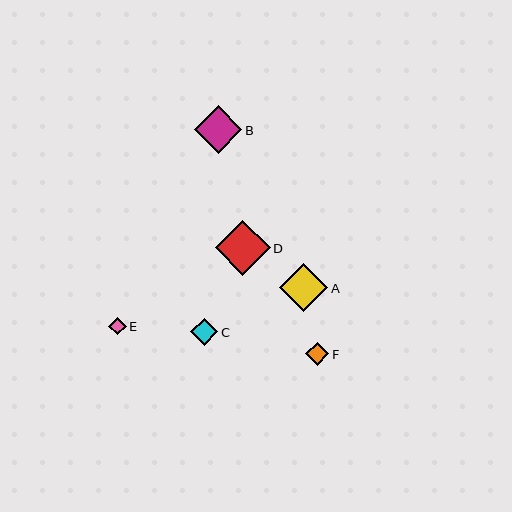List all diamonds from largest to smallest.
From largest to smallest: D, A, B, C, F, E.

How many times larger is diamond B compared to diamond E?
Diamond B is approximately 2.7 times the size of diamond E.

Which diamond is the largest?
Diamond D is the largest with a size of approximately 55 pixels.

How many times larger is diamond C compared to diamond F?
Diamond C is approximately 1.2 times the size of diamond F.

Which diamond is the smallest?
Diamond E is the smallest with a size of approximately 18 pixels.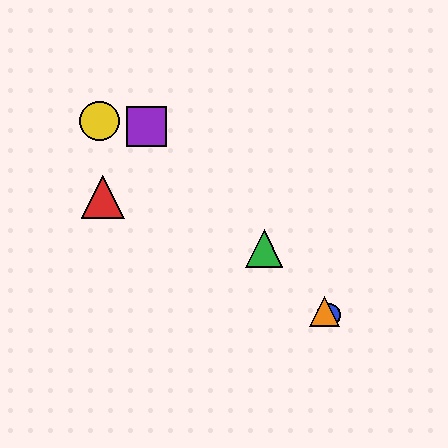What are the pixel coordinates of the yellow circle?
The yellow circle is at (99, 121).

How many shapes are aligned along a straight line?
4 shapes (the blue circle, the green triangle, the purple square, the orange triangle) are aligned along a straight line.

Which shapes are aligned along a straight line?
The blue circle, the green triangle, the purple square, the orange triangle are aligned along a straight line.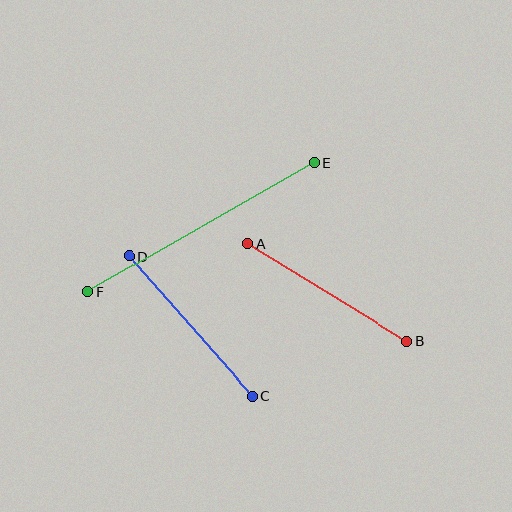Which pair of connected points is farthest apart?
Points E and F are farthest apart.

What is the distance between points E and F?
The distance is approximately 261 pixels.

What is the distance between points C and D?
The distance is approximately 187 pixels.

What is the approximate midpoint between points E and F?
The midpoint is at approximately (201, 228) pixels.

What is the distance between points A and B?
The distance is approximately 186 pixels.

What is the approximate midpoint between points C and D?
The midpoint is at approximately (191, 326) pixels.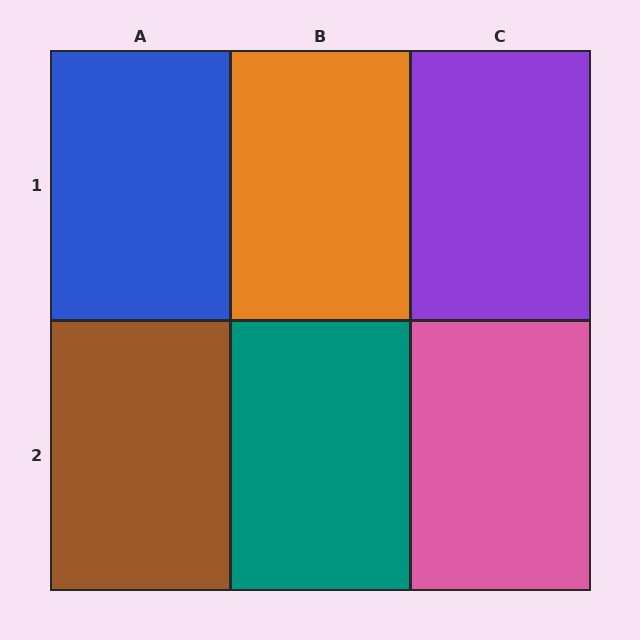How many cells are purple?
1 cell is purple.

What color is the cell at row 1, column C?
Purple.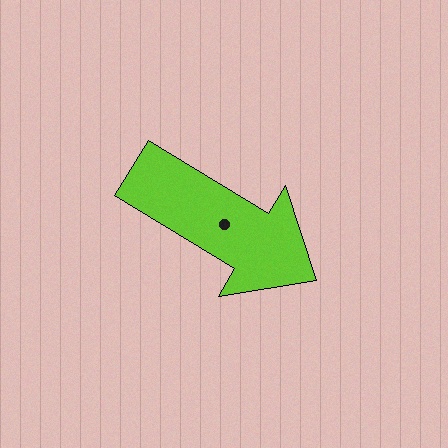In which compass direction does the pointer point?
Southeast.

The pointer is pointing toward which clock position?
Roughly 4 o'clock.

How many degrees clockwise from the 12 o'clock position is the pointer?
Approximately 121 degrees.